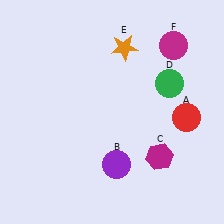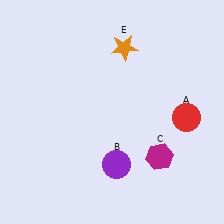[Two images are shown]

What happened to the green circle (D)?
The green circle (D) was removed in Image 2. It was in the top-right area of Image 1.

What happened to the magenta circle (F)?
The magenta circle (F) was removed in Image 2. It was in the top-right area of Image 1.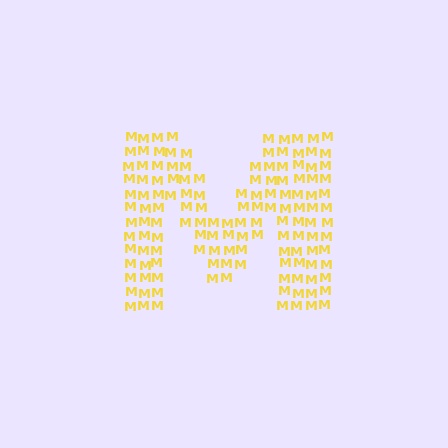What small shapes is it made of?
It is made of small letter M's.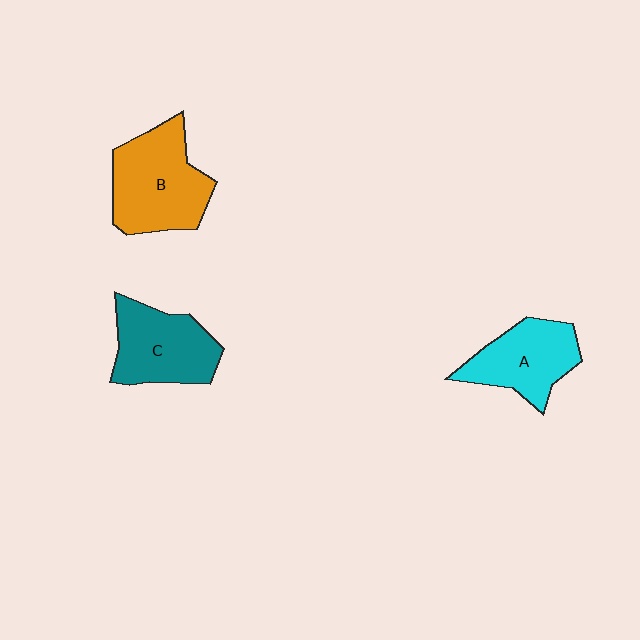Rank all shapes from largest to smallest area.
From largest to smallest: B (orange), C (teal), A (cyan).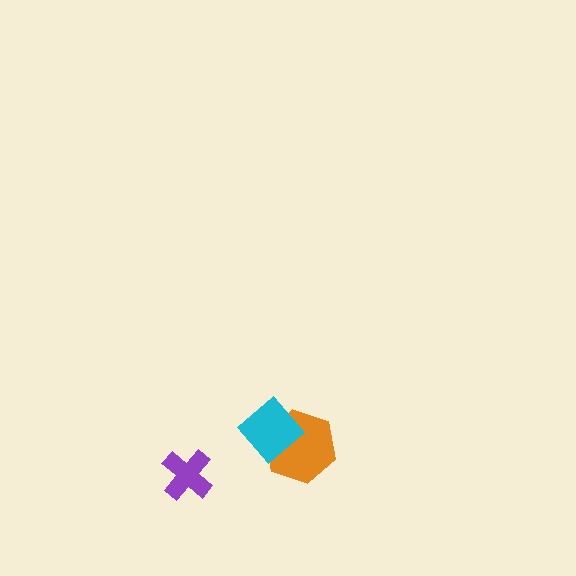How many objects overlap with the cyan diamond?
1 object overlaps with the cyan diamond.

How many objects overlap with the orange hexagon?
1 object overlaps with the orange hexagon.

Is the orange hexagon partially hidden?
Yes, it is partially covered by another shape.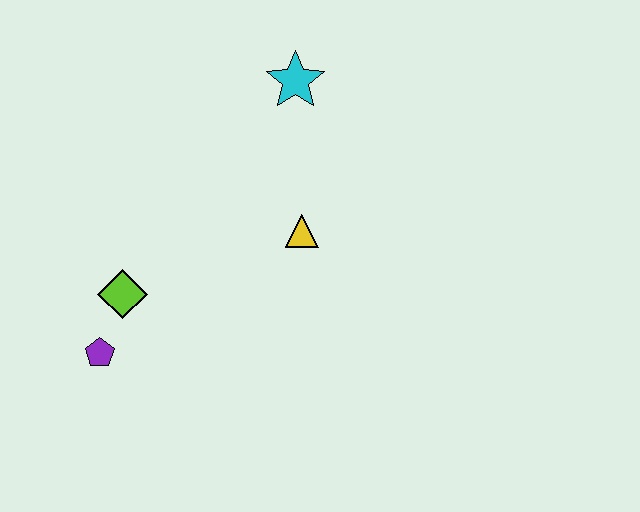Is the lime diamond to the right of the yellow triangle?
No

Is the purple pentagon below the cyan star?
Yes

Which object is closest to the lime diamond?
The purple pentagon is closest to the lime diamond.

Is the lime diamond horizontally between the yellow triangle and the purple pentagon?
Yes